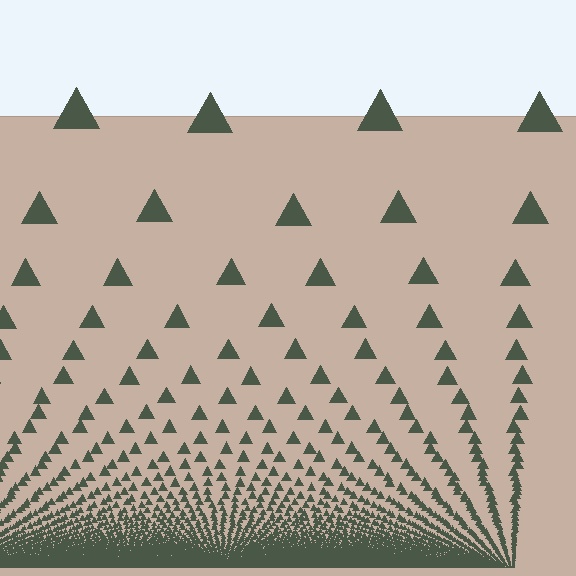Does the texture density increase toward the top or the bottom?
Density increases toward the bottom.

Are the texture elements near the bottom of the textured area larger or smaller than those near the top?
Smaller. The gradient is inverted — elements near the bottom are smaller and denser.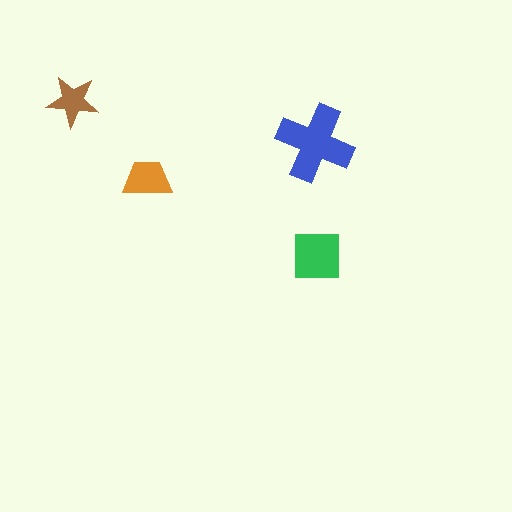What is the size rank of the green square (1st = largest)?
2nd.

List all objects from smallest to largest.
The brown star, the orange trapezoid, the green square, the blue cross.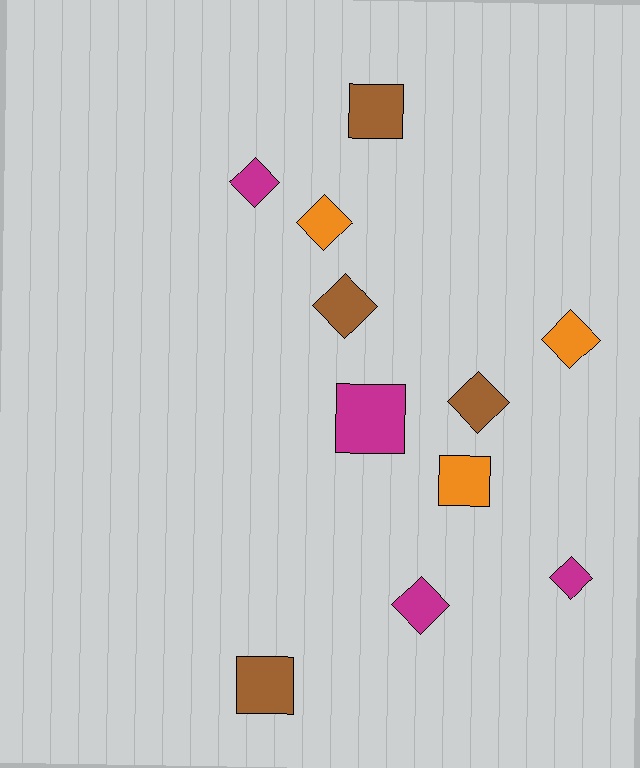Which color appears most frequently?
Magenta, with 4 objects.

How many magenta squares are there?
There is 1 magenta square.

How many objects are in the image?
There are 11 objects.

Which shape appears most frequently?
Diamond, with 7 objects.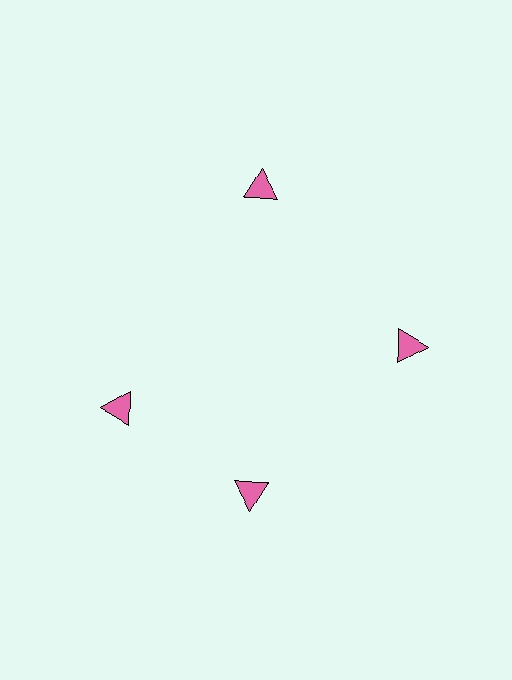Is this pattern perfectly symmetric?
No. The 4 pink triangles are arranged in a ring, but one element near the 9 o'clock position is rotated out of alignment along the ring, breaking the 4-fold rotational symmetry.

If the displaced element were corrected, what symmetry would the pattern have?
It would have 4-fold rotational symmetry — the pattern would map onto itself every 90 degrees.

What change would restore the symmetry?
The symmetry would be restored by rotating it back into even spacing with its neighbors so that all 4 triangles sit at equal angles and equal distance from the center.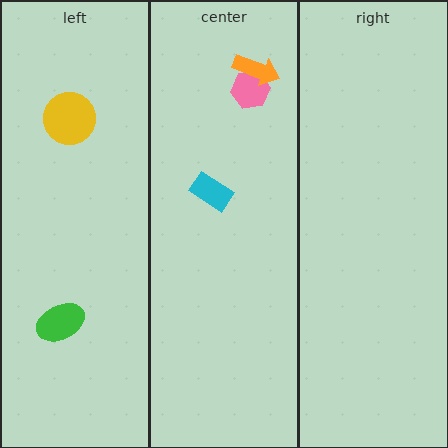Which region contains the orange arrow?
The center region.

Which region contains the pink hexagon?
The center region.